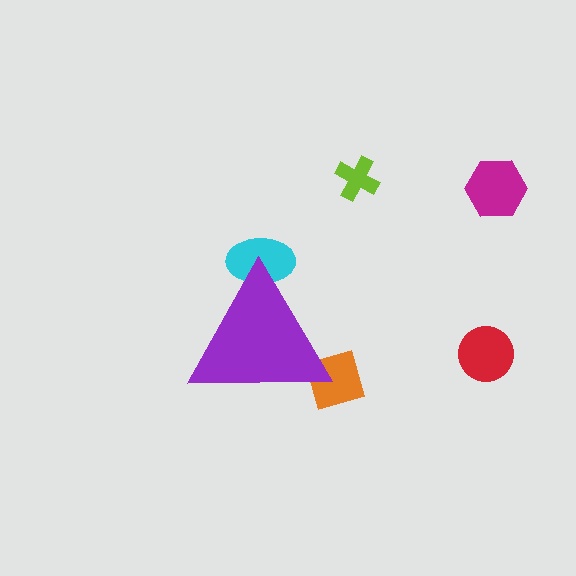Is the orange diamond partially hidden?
Yes, the orange diamond is partially hidden behind the purple triangle.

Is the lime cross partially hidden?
No, the lime cross is fully visible.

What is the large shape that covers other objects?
A purple triangle.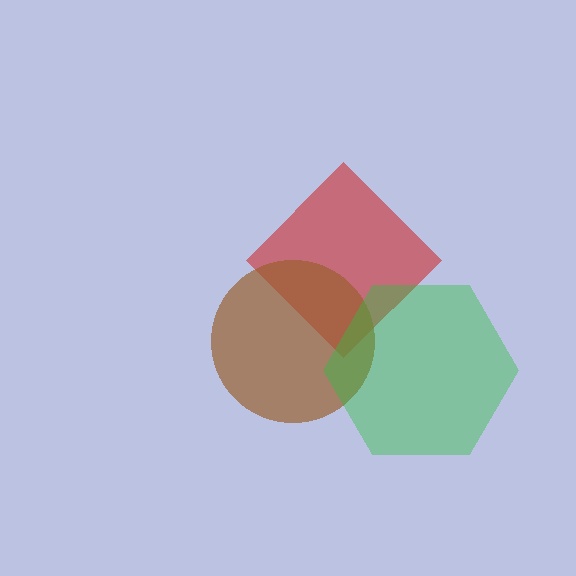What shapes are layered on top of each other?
The layered shapes are: a red diamond, a brown circle, a green hexagon.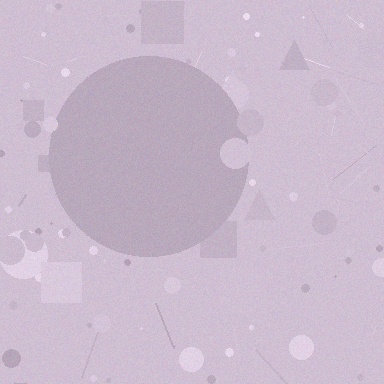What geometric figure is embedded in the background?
A circle is embedded in the background.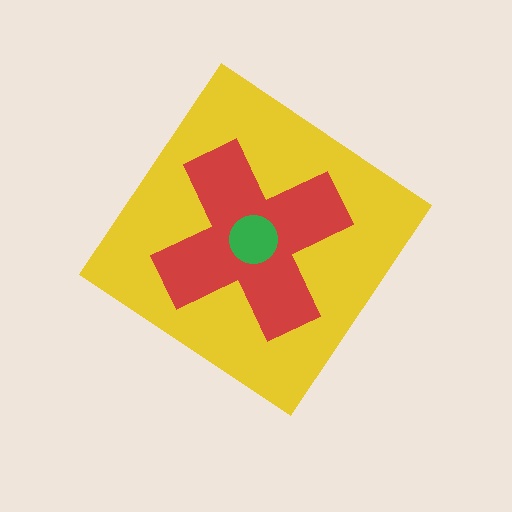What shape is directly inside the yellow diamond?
The red cross.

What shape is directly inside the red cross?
The green circle.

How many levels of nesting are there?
3.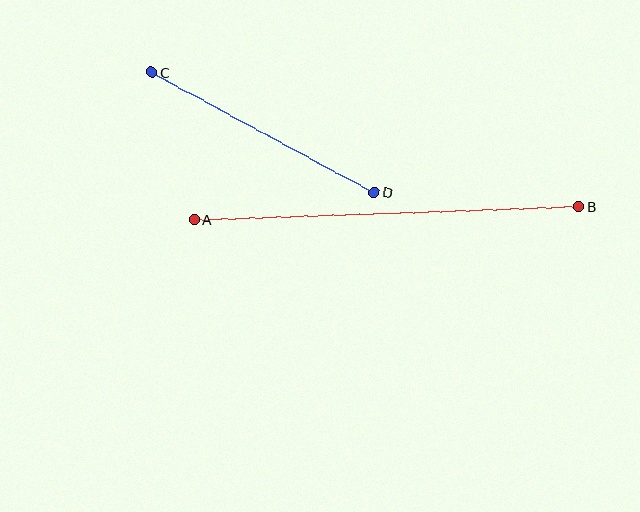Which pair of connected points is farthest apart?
Points A and B are farthest apart.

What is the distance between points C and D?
The distance is approximately 253 pixels.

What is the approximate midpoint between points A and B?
The midpoint is at approximately (387, 213) pixels.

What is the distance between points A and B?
The distance is approximately 384 pixels.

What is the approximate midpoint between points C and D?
The midpoint is at approximately (263, 132) pixels.